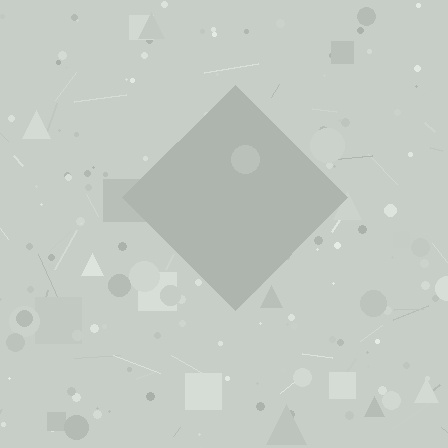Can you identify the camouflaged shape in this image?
The camouflaged shape is a diamond.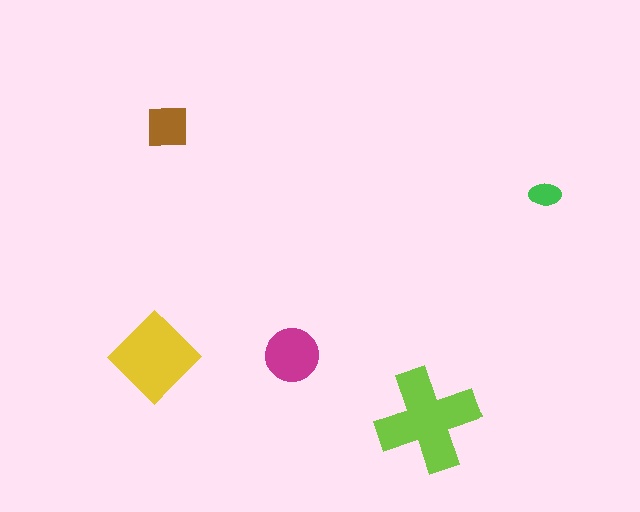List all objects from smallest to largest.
The green ellipse, the brown square, the magenta circle, the yellow diamond, the lime cross.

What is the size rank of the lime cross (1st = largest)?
1st.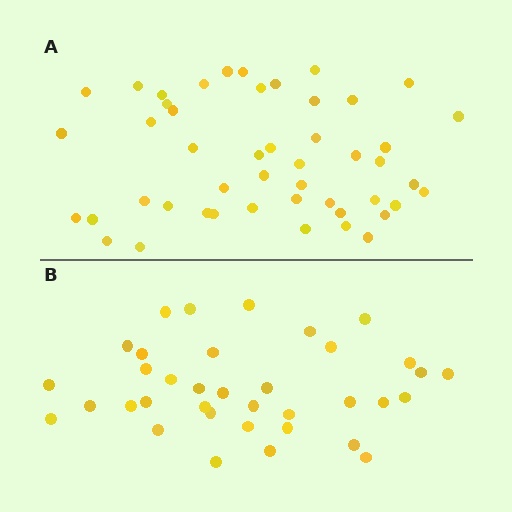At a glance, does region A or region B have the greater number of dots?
Region A (the top region) has more dots.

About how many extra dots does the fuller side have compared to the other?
Region A has roughly 12 or so more dots than region B.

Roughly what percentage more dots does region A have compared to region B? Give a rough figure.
About 35% more.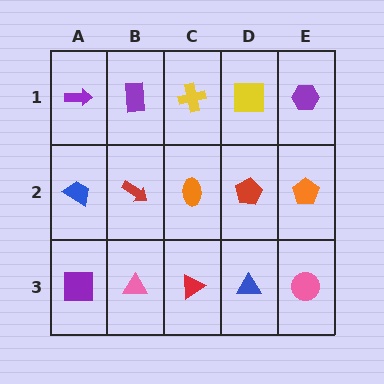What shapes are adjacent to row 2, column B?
A purple rectangle (row 1, column B), a pink triangle (row 3, column B), a blue trapezoid (row 2, column A), an orange ellipse (row 2, column C).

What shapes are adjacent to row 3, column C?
An orange ellipse (row 2, column C), a pink triangle (row 3, column B), a blue triangle (row 3, column D).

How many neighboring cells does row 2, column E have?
3.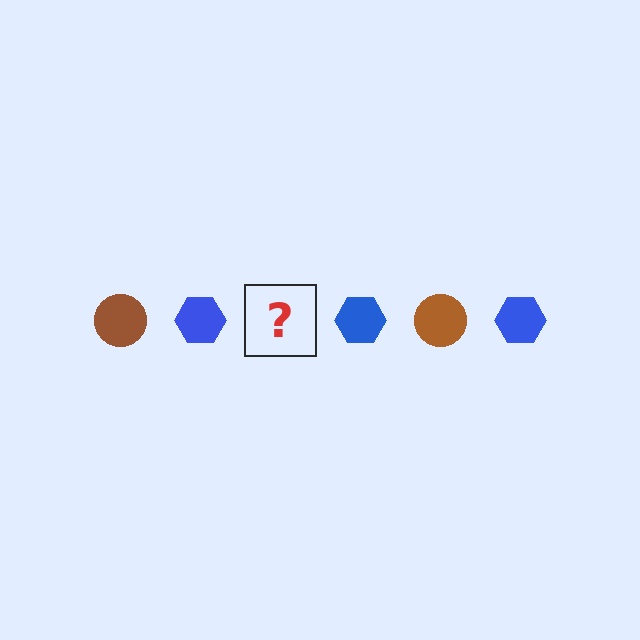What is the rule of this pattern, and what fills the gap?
The rule is that the pattern alternates between brown circle and blue hexagon. The gap should be filled with a brown circle.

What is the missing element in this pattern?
The missing element is a brown circle.